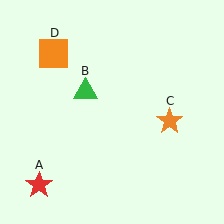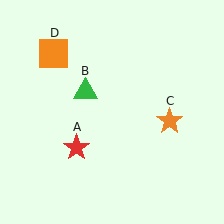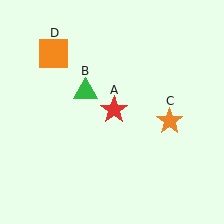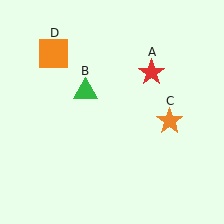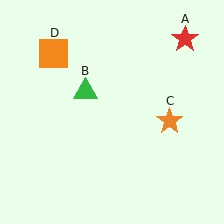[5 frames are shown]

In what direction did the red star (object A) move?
The red star (object A) moved up and to the right.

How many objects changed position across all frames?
1 object changed position: red star (object A).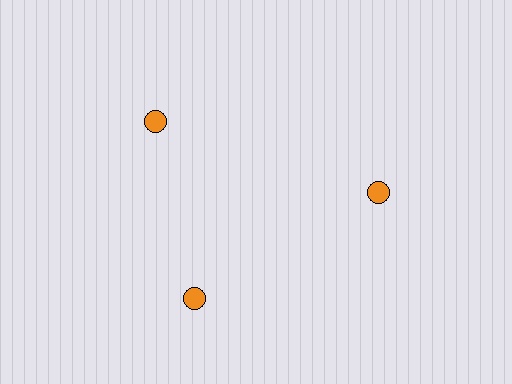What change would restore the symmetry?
The symmetry would be restored by rotating it back into even spacing with its neighbors so that all 3 circles sit at equal angles and equal distance from the center.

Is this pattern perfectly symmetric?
No. The 3 orange circles are arranged in a ring, but one element near the 11 o'clock position is rotated out of alignment along the ring, breaking the 3-fold rotational symmetry.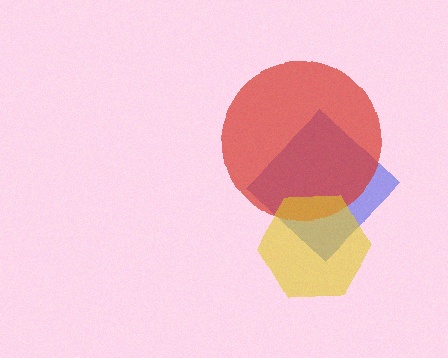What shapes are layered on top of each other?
The layered shapes are: a blue diamond, a red circle, a yellow hexagon.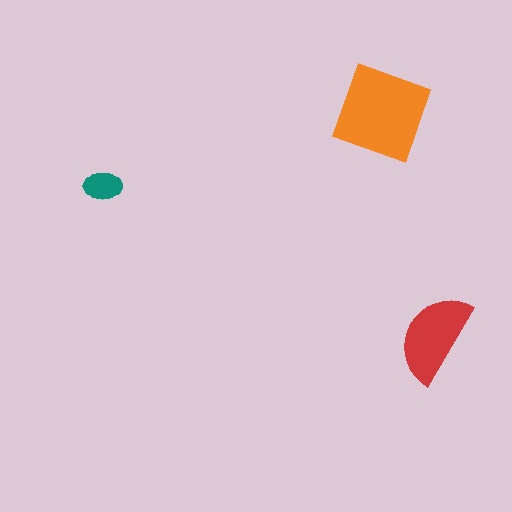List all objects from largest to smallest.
The orange square, the red semicircle, the teal ellipse.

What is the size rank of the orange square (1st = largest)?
1st.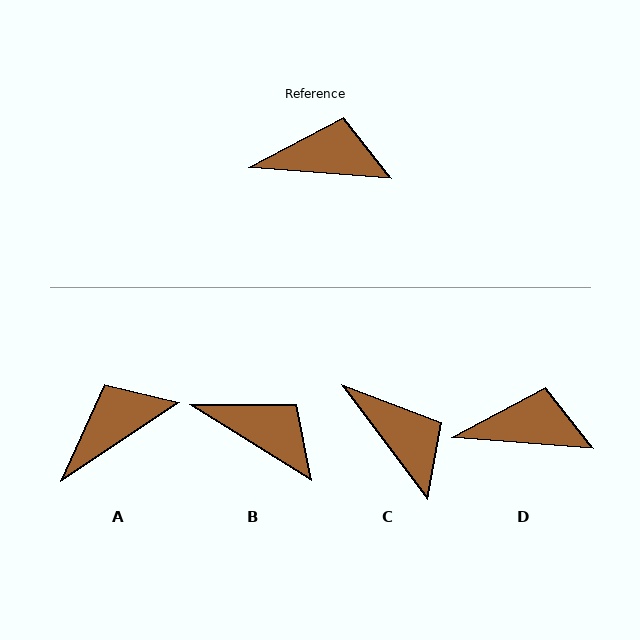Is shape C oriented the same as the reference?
No, it is off by about 49 degrees.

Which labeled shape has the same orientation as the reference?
D.